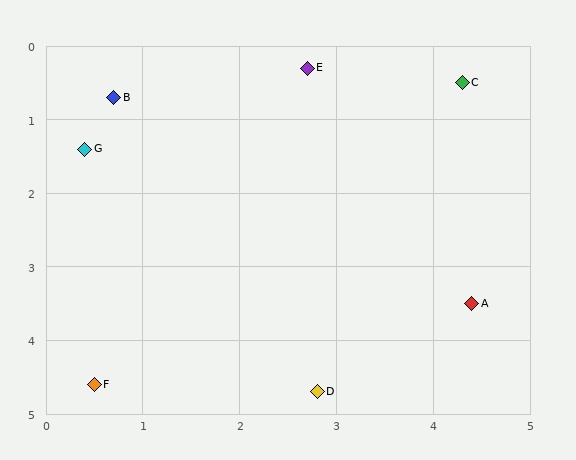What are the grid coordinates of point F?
Point F is at approximately (0.5, 4.6).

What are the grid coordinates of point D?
Point D is at approximately (2.8, 4.7).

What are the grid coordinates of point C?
Point C is at approximately (4.3, 0.5).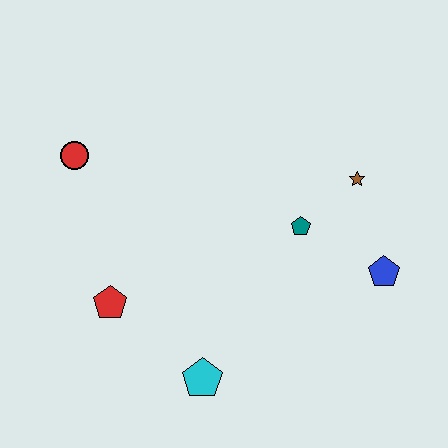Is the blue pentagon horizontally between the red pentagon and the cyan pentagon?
No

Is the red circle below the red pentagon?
No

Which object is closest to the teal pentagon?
The brown star is closest to the teal pentagon.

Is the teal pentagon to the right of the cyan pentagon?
Yes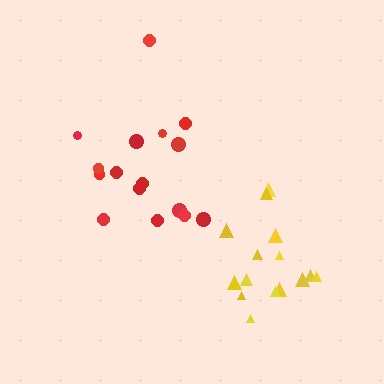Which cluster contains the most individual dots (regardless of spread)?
Red (16).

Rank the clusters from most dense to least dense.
yellow, red.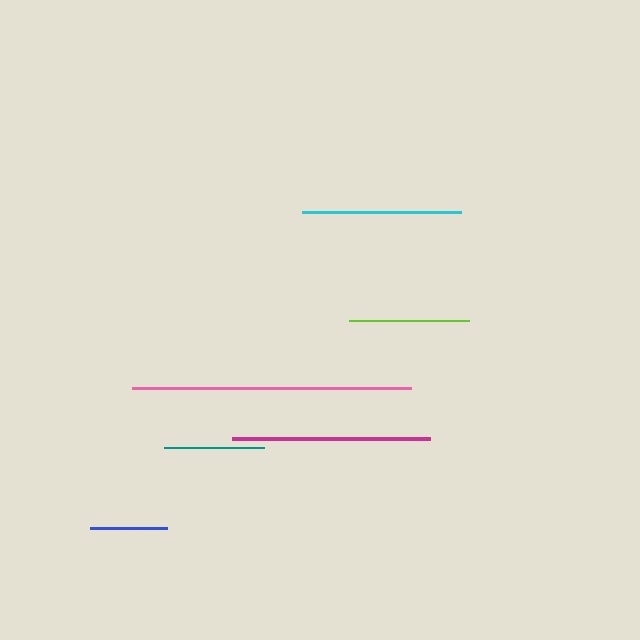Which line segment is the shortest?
The blue line is the shortest at approximately 77 pixels.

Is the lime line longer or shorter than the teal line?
The lime line is longer than the teal line.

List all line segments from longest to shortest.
From longest to shortest: pink, magenta, cyan, lime, teal, blue.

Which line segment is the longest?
The pink line is the longest at approximately 279 pixels.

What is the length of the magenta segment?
The magenta segment is approximately 197 pixels long.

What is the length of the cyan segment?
The cyan segment is approximately 160 pixels long.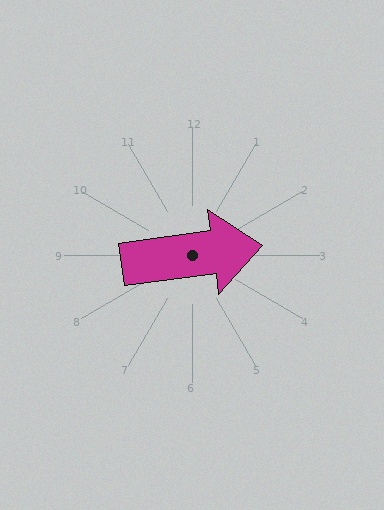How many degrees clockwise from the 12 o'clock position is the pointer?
Approximately 82 degrees.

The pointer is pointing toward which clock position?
Roughly 3 o'clock.